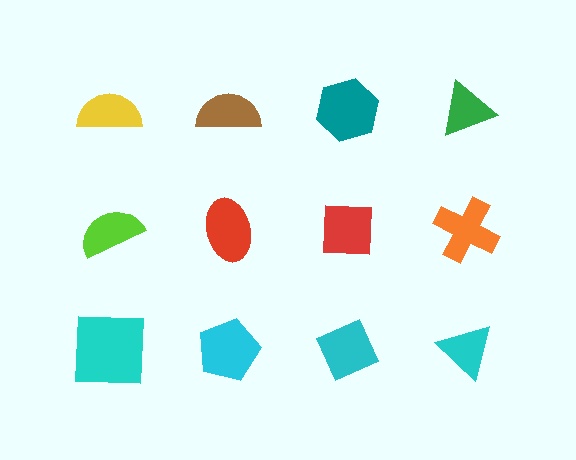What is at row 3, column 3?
A cyan diamond.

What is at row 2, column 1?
A lime semicircle.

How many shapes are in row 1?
4 shapes.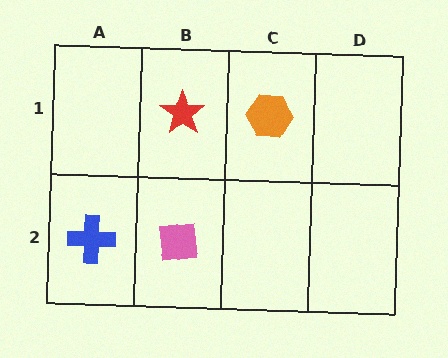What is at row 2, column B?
A pink square.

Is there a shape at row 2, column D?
No, that cell is empty.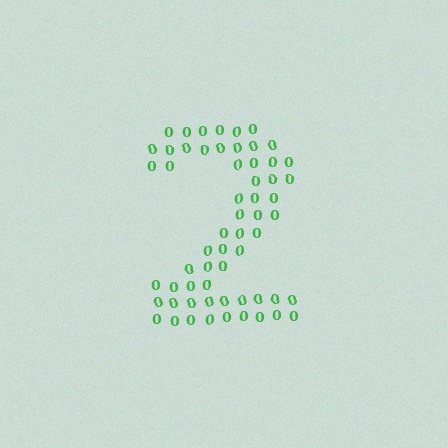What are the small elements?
The small elements are digit 0's.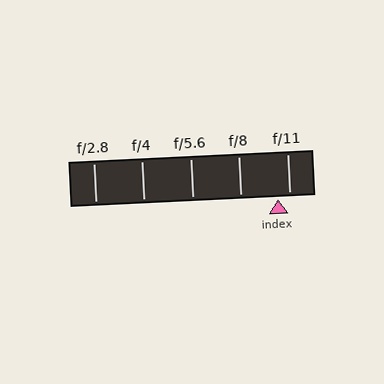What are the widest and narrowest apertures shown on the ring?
The widest aperture shown is f/2.8 and the narrowest is f/11.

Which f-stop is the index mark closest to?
The index mark is closest to f/11.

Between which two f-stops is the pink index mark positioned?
The index mark is between f/8 and f/11.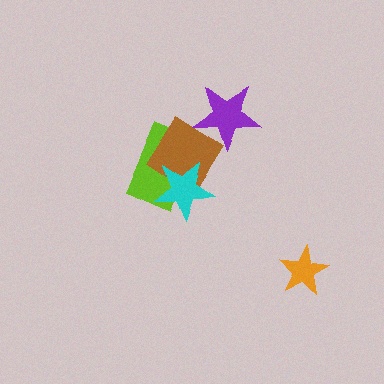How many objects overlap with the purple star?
1 object overlaps with the purple star.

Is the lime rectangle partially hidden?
Yes, it is partially covered by another shape.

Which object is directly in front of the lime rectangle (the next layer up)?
The brown diamond is directly in front of the lime rectangle.